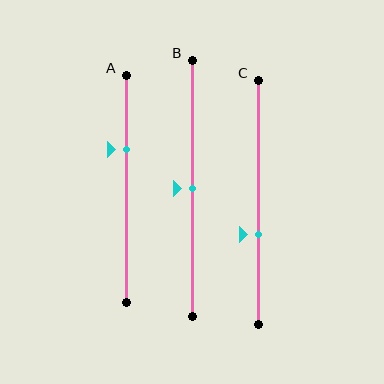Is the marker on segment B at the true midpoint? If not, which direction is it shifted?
Yes, the marker on segment B is at the true midpoint.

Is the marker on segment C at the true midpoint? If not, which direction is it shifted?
No, the marker on segment C is shifted downward by about 13% of the segment length.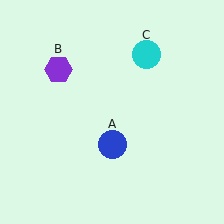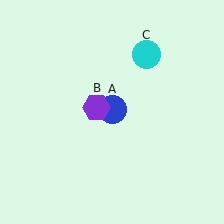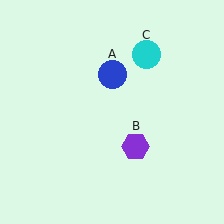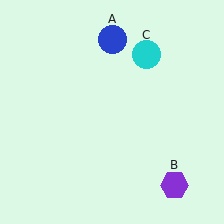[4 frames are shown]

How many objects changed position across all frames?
2 objects changed position: blue circle (object A), purple hexagon (object B).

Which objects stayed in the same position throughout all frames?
Cyan circle (object C) remained stationary.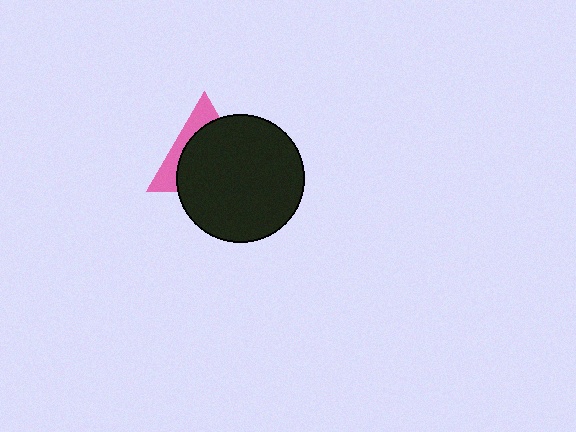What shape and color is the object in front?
The object in front is a black circle.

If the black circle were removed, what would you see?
You would see the complete pink triangle.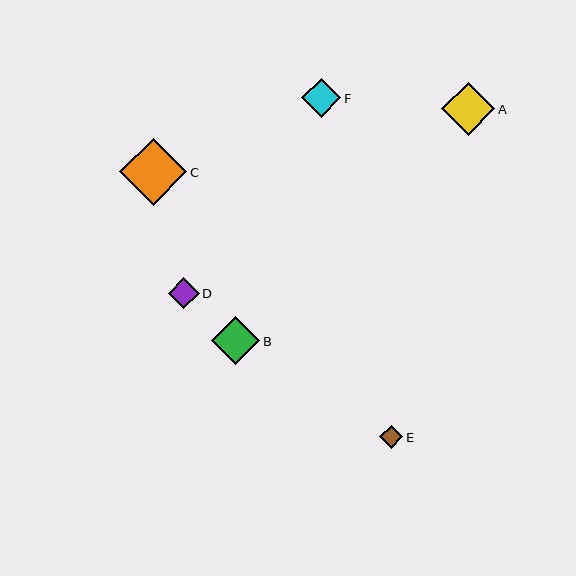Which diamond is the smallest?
Diamond E is the smallest with a size of approximately 23 pixels.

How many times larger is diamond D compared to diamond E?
Diamond D is approximately 1.3 times the size of diamond E.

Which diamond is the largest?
Diamond C is the largest with a size of approximately 67 pixels.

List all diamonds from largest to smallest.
From largest to smallest: C, A, B, F, D, E.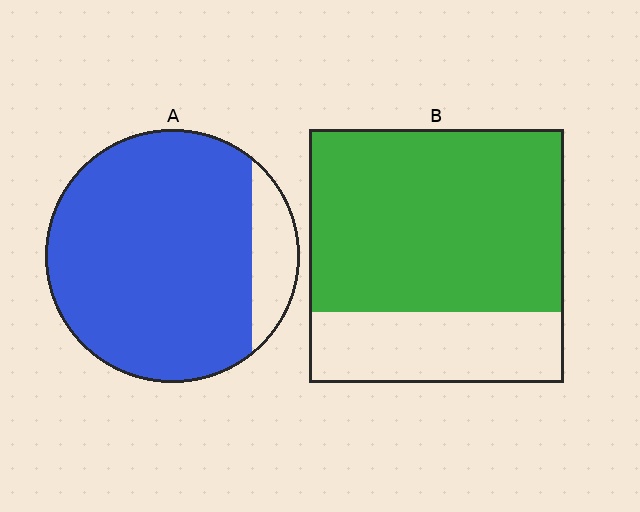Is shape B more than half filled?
Yes.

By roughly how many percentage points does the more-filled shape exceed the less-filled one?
By roughly 15 percentage points (A over B).